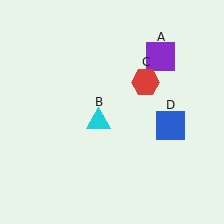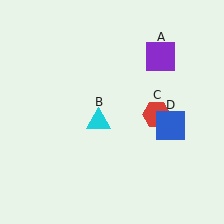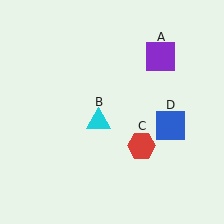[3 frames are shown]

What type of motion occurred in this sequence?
The red hexagon (object C) rotated clockwise around the center of the scene.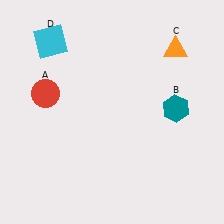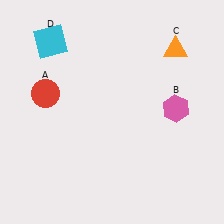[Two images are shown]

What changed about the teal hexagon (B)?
In Image 1, B is teal. In Image 2, it changed to pink.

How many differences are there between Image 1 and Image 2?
There is 1 difference between the two images.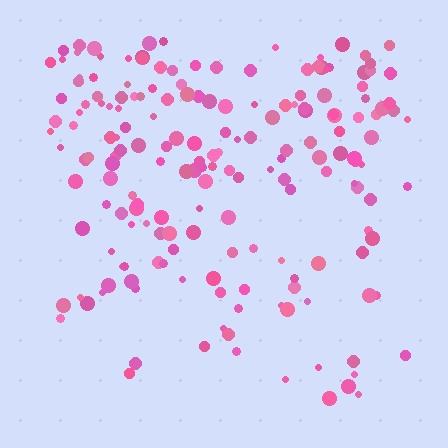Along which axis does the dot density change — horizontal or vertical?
Vertical.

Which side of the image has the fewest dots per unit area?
The bottom.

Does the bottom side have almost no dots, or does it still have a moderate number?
Still a moderate number, just noticeably fewer than the top.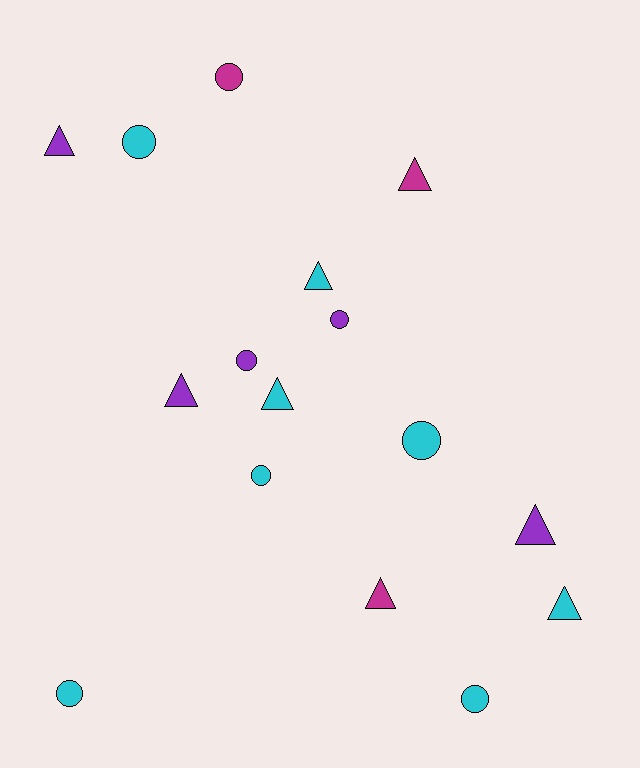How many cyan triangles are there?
There are 3 cyan triangles.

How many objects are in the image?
There are 16 objects.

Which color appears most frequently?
Cyan, with 8 objects.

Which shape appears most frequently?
Triangle, with 8 objects.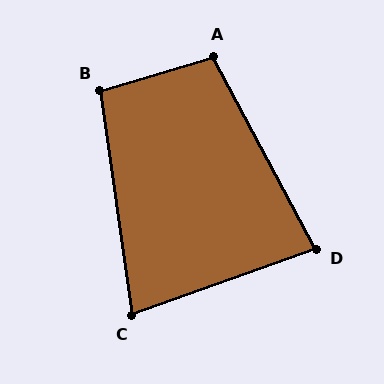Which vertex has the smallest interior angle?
C, at approximately 79 degrees.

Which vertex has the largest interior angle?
A, at approximately 101 degrees.